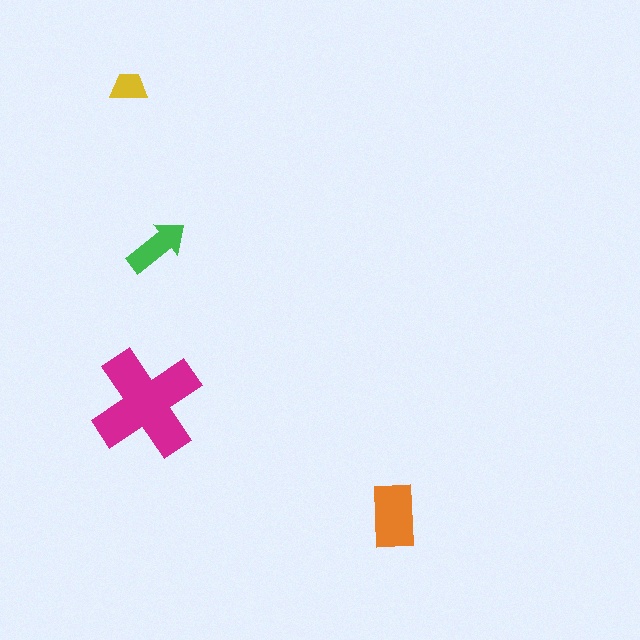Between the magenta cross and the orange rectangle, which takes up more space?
The magenta cross.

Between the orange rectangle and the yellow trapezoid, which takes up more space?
The orange rectangle.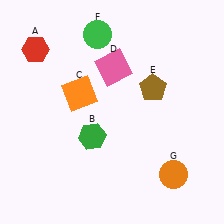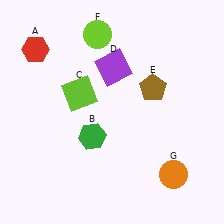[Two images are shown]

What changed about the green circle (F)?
In Image 1, F is green. In Image 2, it changed to lime.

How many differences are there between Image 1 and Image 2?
There are 3 differences between the two images.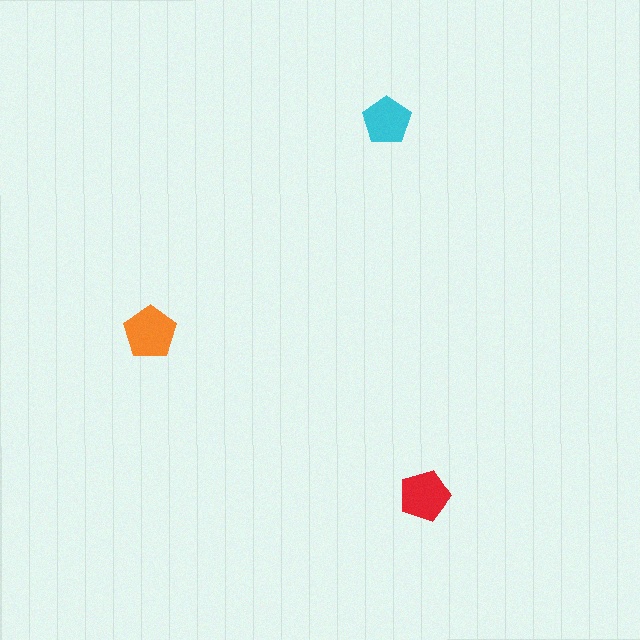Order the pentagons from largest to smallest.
the orange one, the red one, the cyan one.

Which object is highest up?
The cyan pentagon is topmost.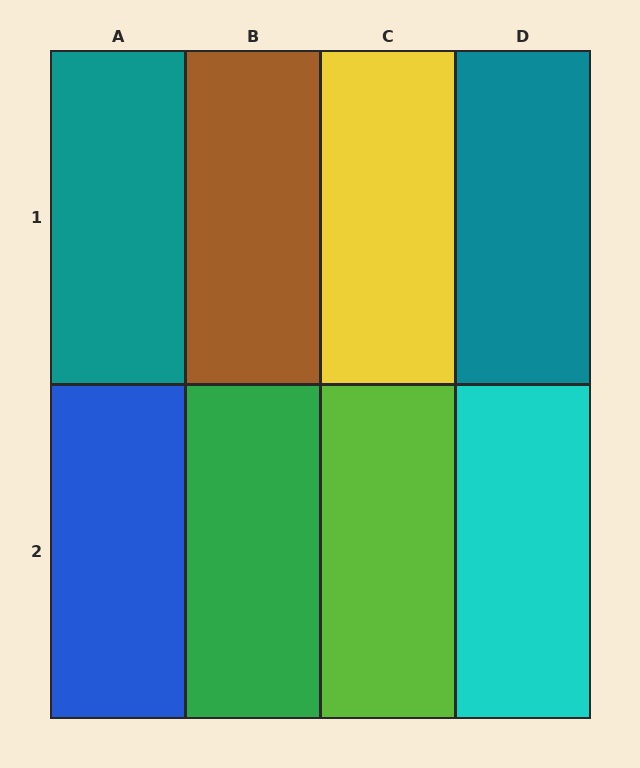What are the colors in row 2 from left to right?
Blue, green, lime, cyan.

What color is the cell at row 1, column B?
Brown.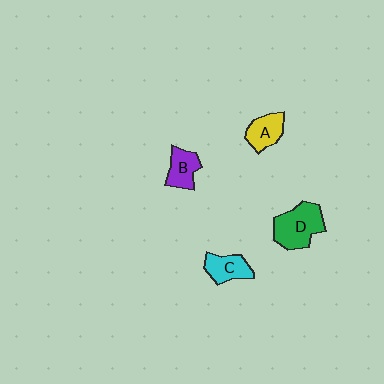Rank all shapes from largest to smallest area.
From largest to smallest: D (green), C (cyan), B (purple), A (yellow).